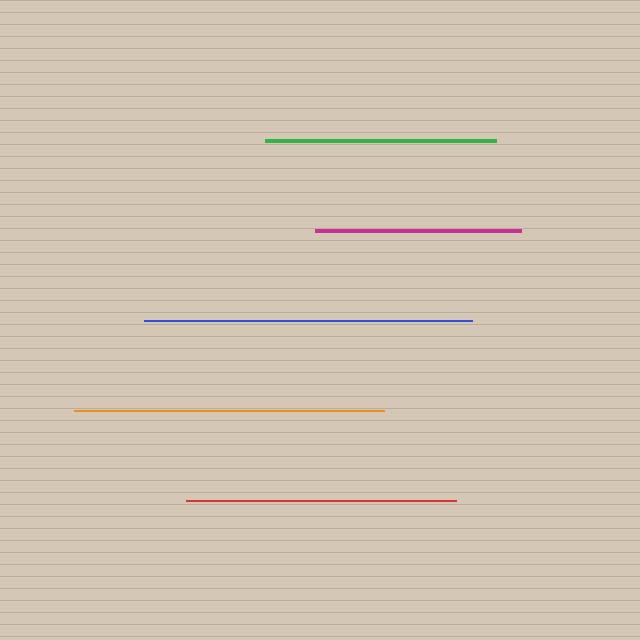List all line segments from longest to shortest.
From longest to shortest: blue, orange, red, green, magenta.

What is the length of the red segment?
The red segment is approximately 270 pixels long.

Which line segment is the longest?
The blue line is the longest at approximately 328 pixels.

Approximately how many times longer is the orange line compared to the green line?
The orange line is approximately 1.3 times the length of the green line.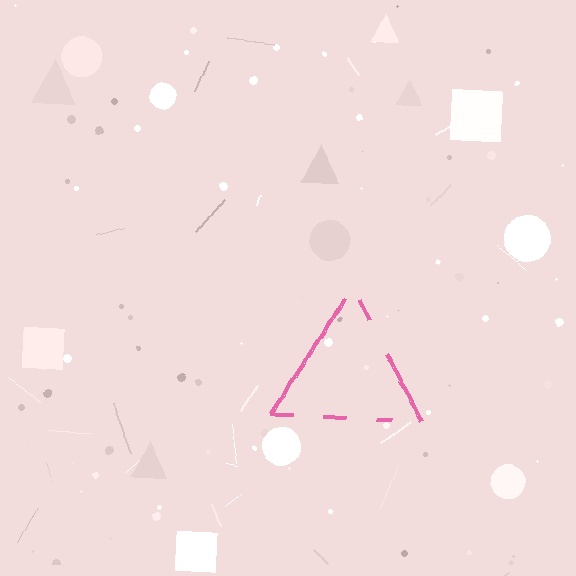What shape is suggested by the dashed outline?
The dashed outline suggests a triangle.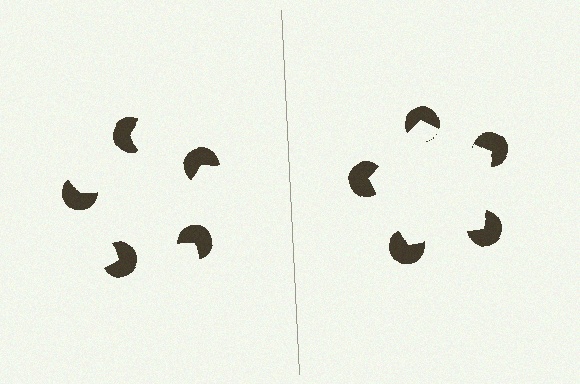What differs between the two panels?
The pac-man discs are positioned identically on both sides; only the wedge orientations differ. On the right they align to a pentagon; on the left they are misaligned.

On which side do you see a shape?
An illusory pentagon appears on the right side. On the left side the wedge cuts are rotated, so no coherent shape forms.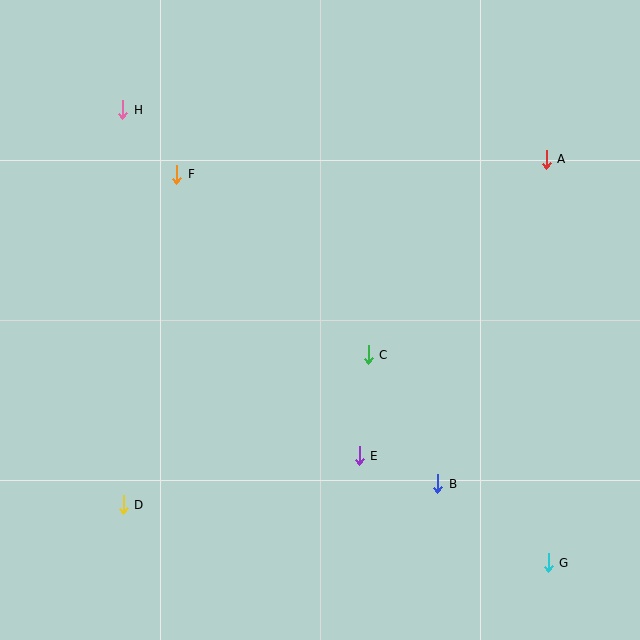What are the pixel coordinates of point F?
Point F is at (177, 174).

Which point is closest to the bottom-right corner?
Point G is closest to the bottom-right corner.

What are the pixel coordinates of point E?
Point E is at (359, 456).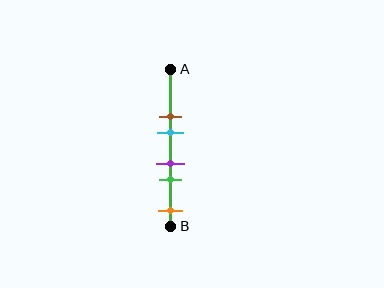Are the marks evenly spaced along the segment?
No, the marks are not evenly spaced.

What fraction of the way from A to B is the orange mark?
The orange mark is approximately 90% (0.9) of the way from A to B.